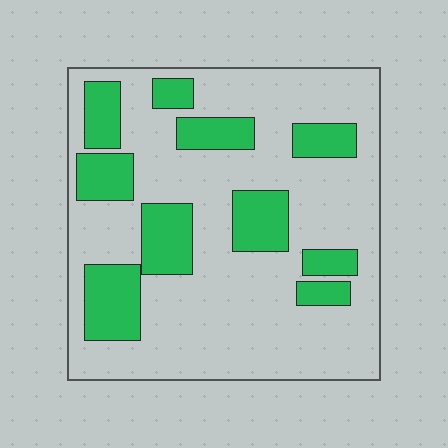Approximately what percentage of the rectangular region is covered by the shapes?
Approximately 25%.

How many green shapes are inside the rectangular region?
10.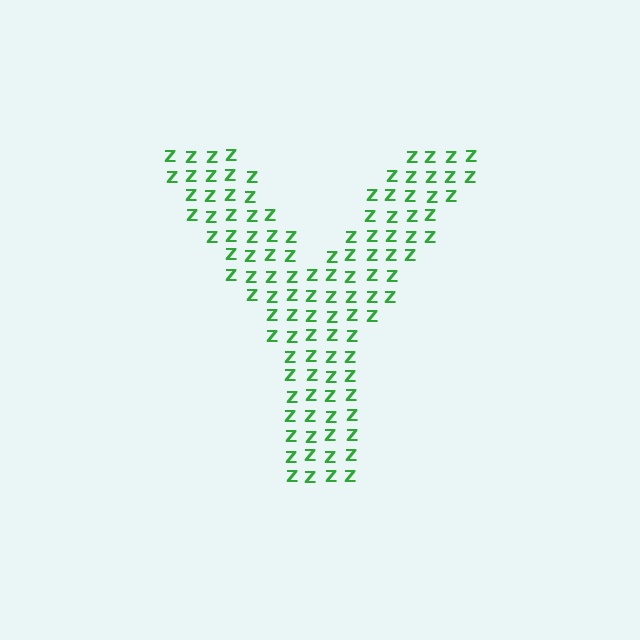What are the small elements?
The small elements are letter Z's.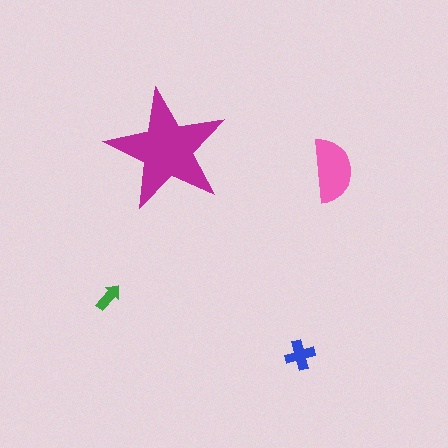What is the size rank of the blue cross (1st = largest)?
3rd.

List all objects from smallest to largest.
The green arrow, the blue cross, the pink semicircle, the magenta star.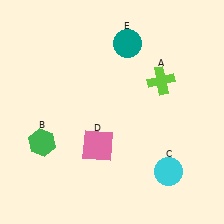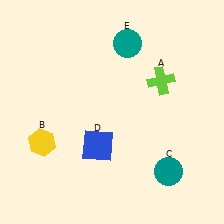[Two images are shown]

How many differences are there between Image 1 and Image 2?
There are 3 differences between the two images.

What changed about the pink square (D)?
In Image 1, D is pink. In Image 2, it changed to blue.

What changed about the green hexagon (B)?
In Image 1, B is green. In Image 2, it changed to yellow.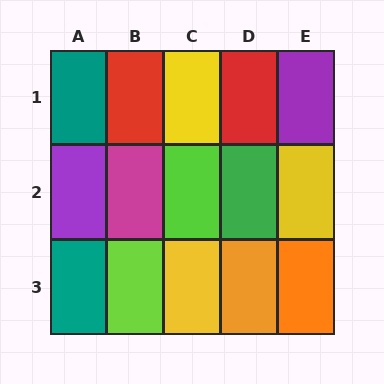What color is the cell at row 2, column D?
Green.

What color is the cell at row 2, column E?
Yellow.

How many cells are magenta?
1 cell is magenta.